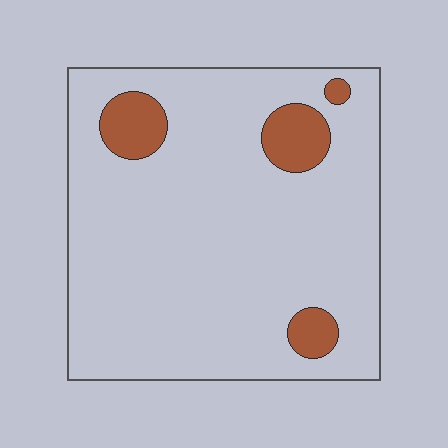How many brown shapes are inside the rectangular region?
4.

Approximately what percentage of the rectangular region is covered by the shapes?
Approximately 10%.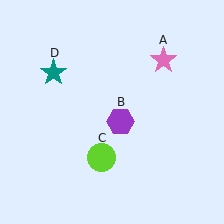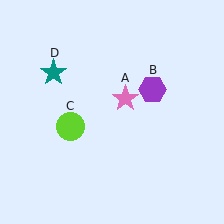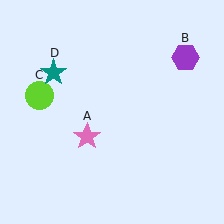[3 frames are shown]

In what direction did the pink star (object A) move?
The pink star (object A) moved down and to the left.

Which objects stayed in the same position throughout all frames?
Teal star (object D) remained stationary.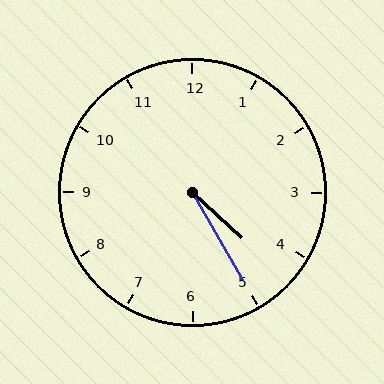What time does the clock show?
4:25.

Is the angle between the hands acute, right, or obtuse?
It is acute.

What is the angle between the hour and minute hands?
Approximately 18 degrees.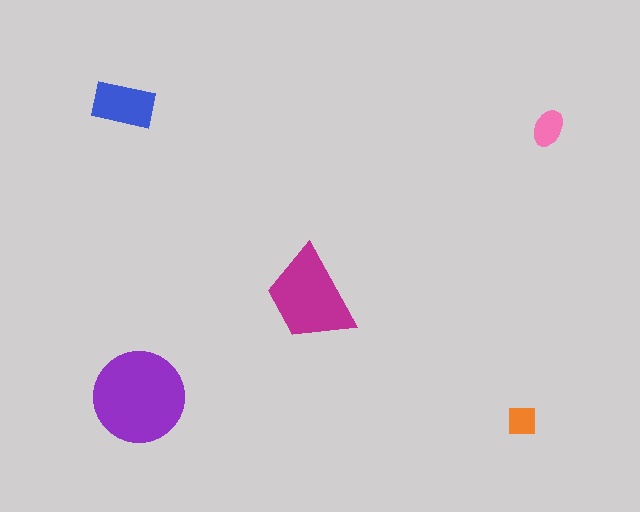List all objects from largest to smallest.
The purple circle, the magenta trapezoid, the blue rectangle, the pink ellipse, the orange square.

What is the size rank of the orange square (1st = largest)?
5th.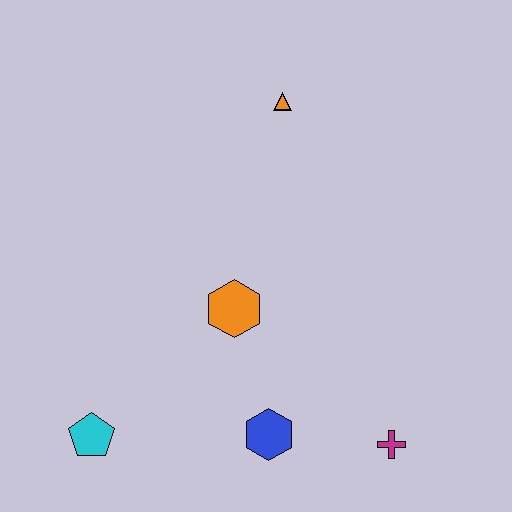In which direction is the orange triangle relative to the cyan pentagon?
The orange triangle is above the cyan pentagon.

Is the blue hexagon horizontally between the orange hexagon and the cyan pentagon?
No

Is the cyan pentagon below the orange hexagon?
Yes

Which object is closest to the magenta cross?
The blue hexagon is closest to the magenta cross.